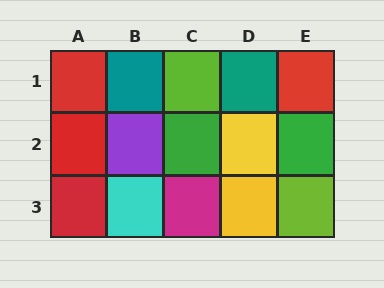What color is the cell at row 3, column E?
Lime.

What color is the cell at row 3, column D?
Yellow.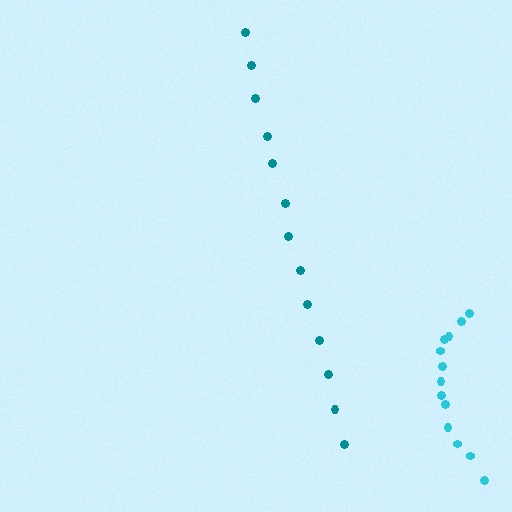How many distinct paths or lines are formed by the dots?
There are 2 distinct paths.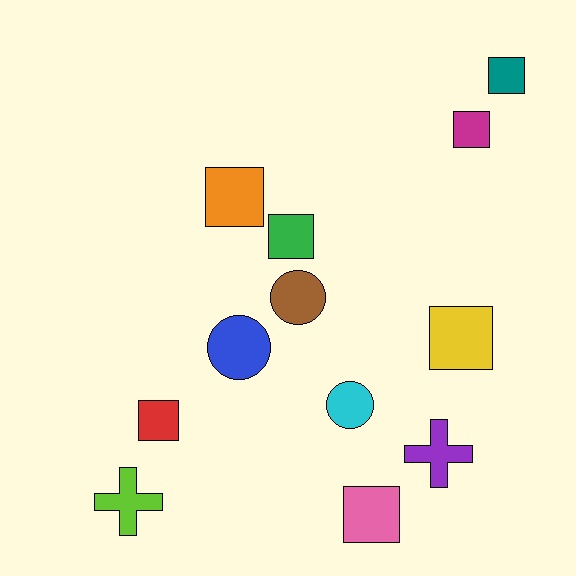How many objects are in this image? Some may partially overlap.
There are 12 objects.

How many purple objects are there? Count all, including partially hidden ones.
There is 1 purple object.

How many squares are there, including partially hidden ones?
There are 7 squares.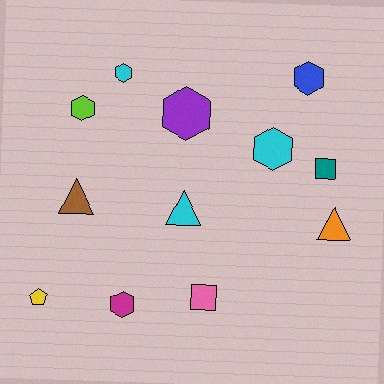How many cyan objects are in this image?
There are 3 cyan objects.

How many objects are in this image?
There are 12 objects.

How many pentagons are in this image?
There is 1 pentagon.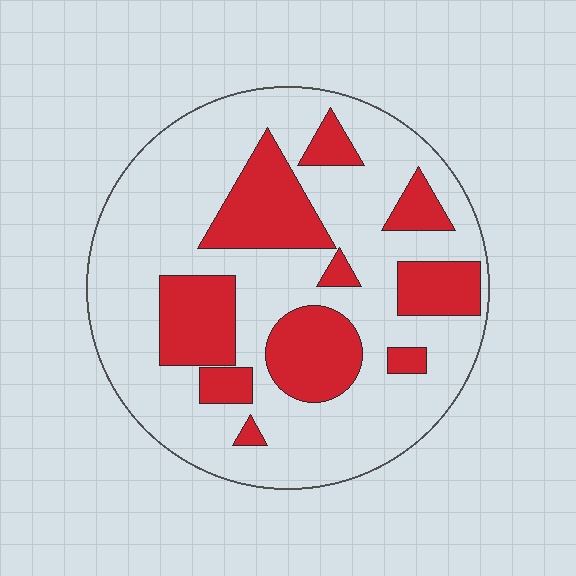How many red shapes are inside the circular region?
10.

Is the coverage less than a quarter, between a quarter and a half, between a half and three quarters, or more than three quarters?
Between a quarter and a half.